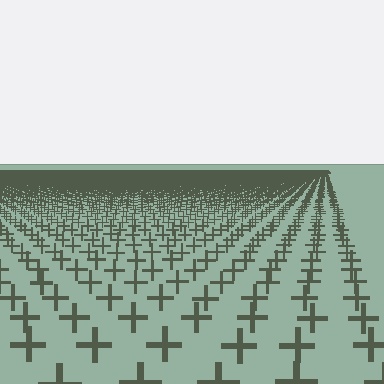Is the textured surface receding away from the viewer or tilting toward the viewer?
The surface is receding away from the viewer. Texture elements get smaller and denser toward the top.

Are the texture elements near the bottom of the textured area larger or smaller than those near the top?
Larger. Near the bottom, elements are closer to the viewer and appear at a bigger on-screen size.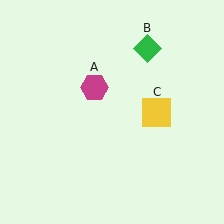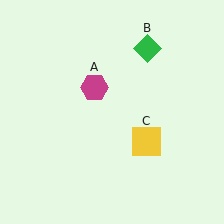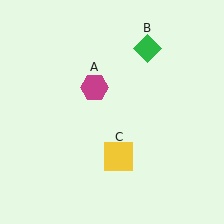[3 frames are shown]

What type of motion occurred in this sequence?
The yellow square (object C) rotated clockwise around the center of the scene.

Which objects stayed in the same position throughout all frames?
Magenta hexagon (object A) and green diamond (object B) remained stationary.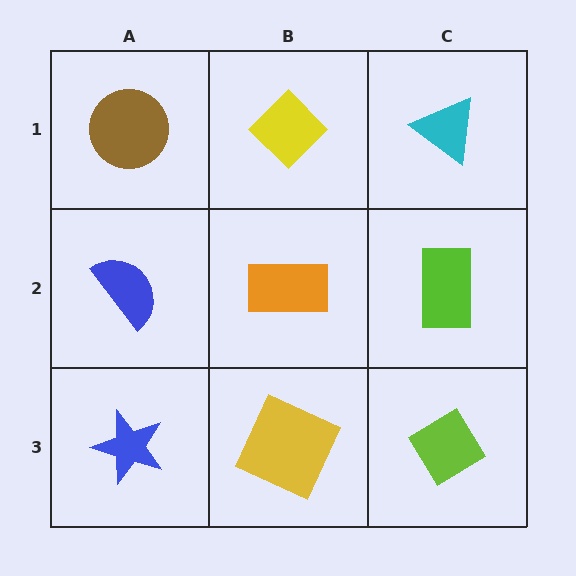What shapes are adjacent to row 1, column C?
A lime rectangle (row 2, column C), a yellow diamond (row 1, column B).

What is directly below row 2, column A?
A blue star.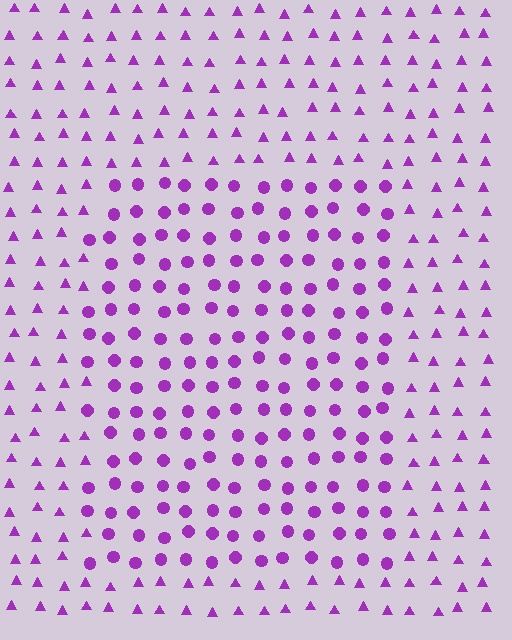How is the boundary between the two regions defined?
The boundary is defined by a change in element shape: circles inside vs. triangles outside. All elements share the same color and spacing.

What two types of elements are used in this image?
The image uses circles inside the rectangle region and triangles outside it.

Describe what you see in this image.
The image is filled with small purple elements arranged in a uniform grid. A rectangle-shaped region contains circles, while the surrounding area contains triangles. The boundary is defined purely by the change in element shape.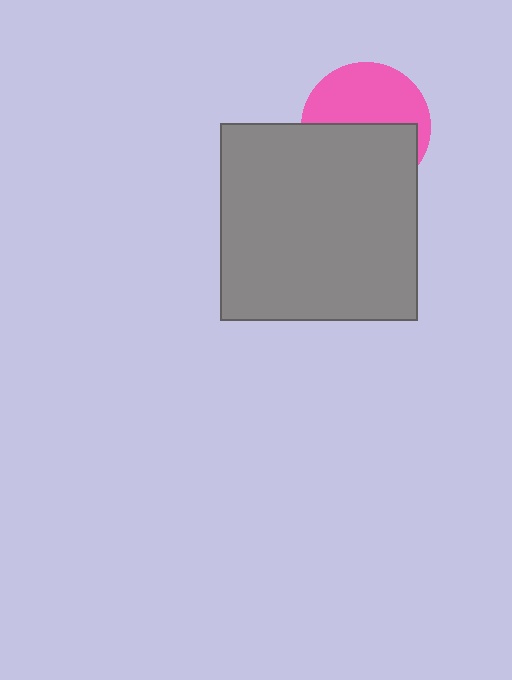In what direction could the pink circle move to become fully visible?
The pink circle could move up. That would shift it out from behind the gray square entirely.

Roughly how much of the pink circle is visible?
About half of it is visible (roughly 50%).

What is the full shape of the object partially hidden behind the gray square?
The partially hidden object is a pink circle.